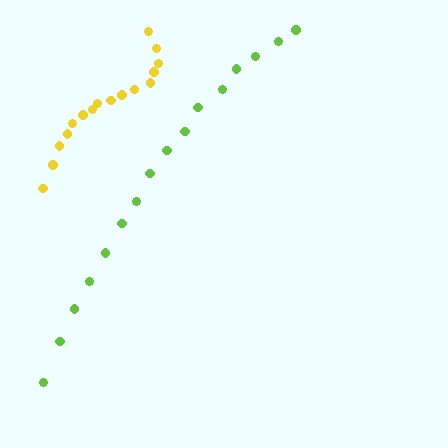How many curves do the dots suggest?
There are 2 distinct paths.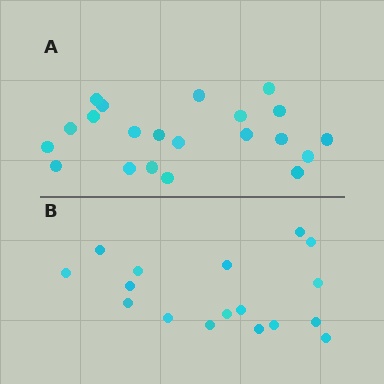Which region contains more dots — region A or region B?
Region A (the top region) has more dots.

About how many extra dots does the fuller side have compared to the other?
Region A has about 4 more dots than region B.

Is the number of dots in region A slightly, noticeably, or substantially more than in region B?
Region A has only slightly more — the two regions are fairly close. The ratio is roughly 1.2 to 1.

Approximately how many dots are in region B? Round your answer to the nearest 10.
About 20 dots. (The exact count is 17, which rounds to 20.)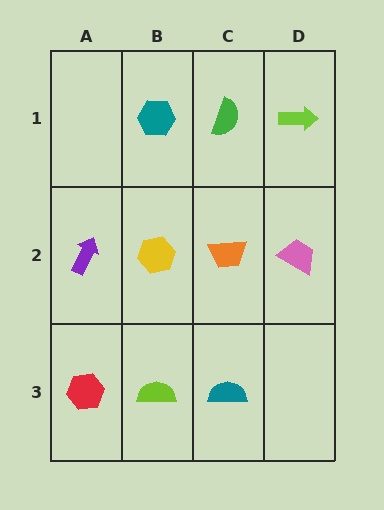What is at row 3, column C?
A teal semicircle.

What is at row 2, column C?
An orange trapezoid.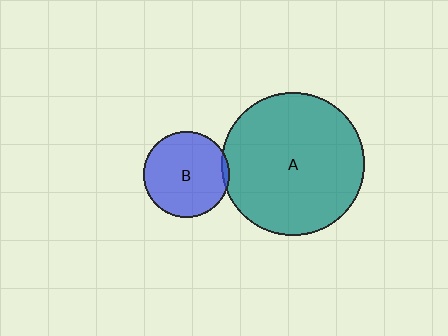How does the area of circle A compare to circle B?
Approximately 2.8 times.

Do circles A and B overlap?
Yes.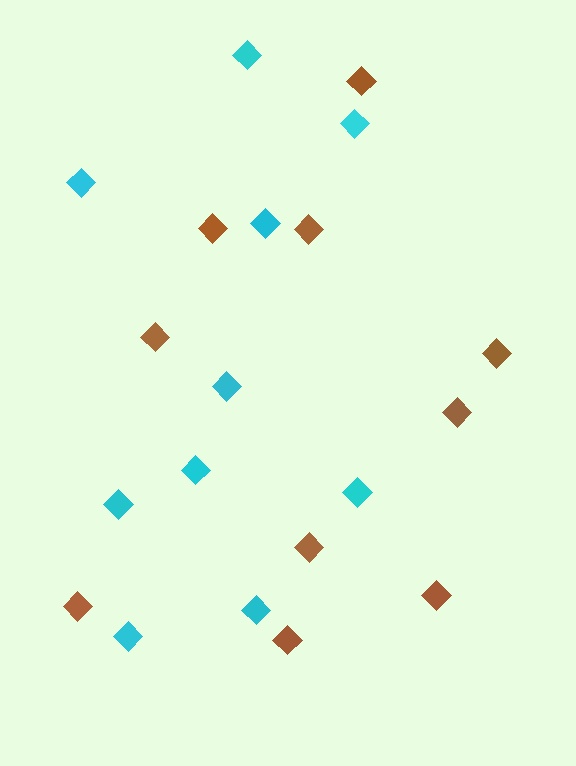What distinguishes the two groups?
There are 2 groups: one group of brown diamonds (10) and one group of cyan diamonds (10).